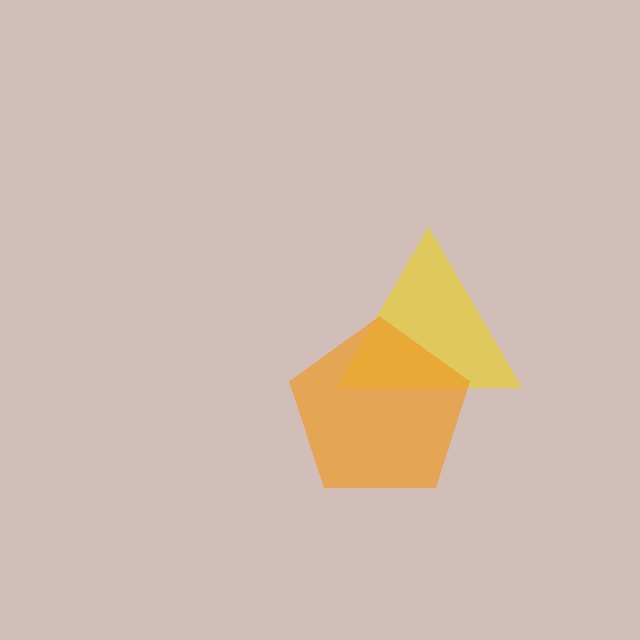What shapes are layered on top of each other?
The layered shapes are: a yellow triangle, an orange pentagon.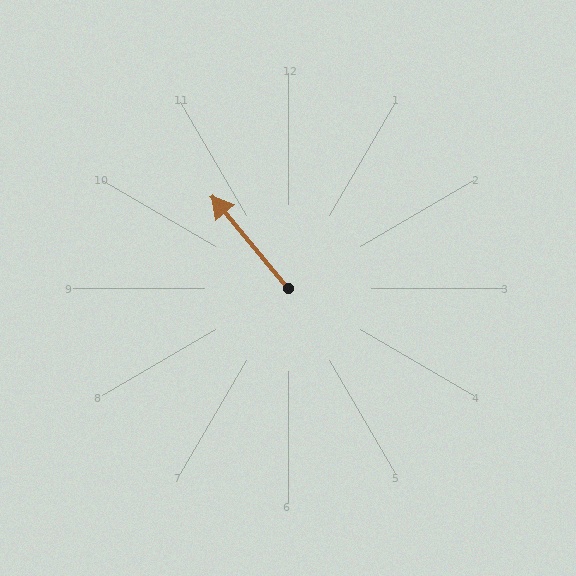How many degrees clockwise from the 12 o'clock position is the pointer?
Approximately 320 degrees.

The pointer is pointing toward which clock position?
Roughly 11 o'clock.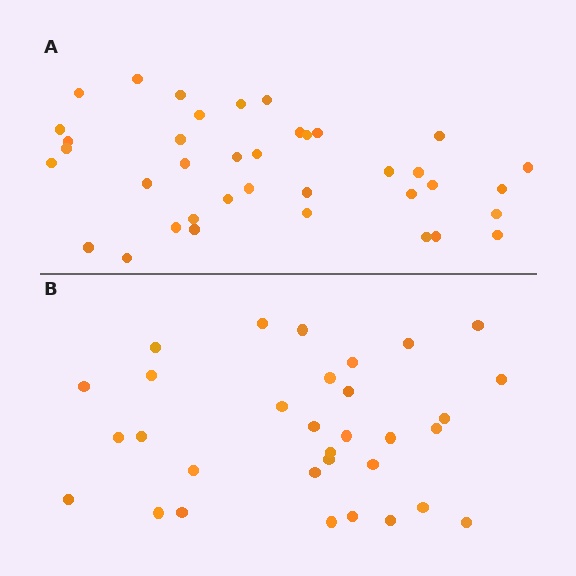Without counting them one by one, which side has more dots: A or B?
Region A (the top region) has more dots.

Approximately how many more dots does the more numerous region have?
Region A has about 6 more dots than region B.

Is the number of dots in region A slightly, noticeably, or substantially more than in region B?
Region A has only slightly more — the two regions are fairly close. The ratio is roughly 1.2 to 1.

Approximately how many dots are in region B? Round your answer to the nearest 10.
About 30 dots. (The exact count is 32, which rounds to 30.)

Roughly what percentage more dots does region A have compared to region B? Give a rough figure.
About 20% more.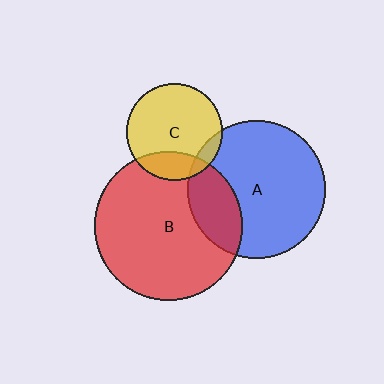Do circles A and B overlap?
Yes.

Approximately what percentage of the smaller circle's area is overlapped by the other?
Approximately 25%.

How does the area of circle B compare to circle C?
Approximately 2.4 times.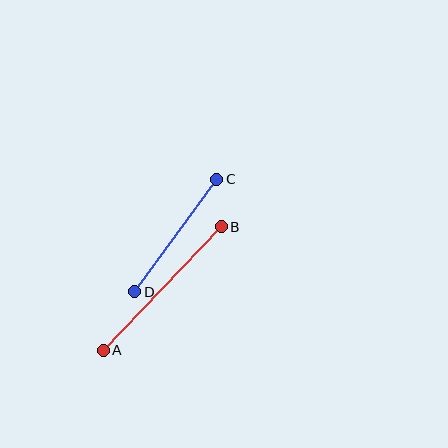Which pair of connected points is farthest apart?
Points A and B are farthest apart.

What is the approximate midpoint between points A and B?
The midpoint is at approximately (162, 289) pixels.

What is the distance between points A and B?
The distance is approximately 171 pixels.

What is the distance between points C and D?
The distance is approximately 139 pixels.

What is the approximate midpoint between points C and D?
The midpoint is at approximately (176, 236) pixels.